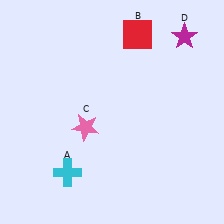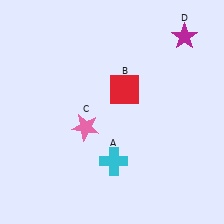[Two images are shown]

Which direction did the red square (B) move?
The red square (B) moved down.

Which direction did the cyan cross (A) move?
The cyan cross (A) moved right.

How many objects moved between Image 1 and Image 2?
2 objects moved between the two images.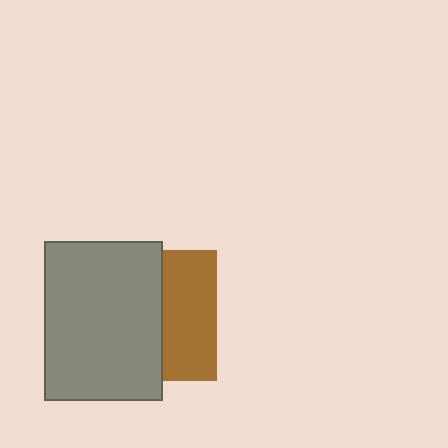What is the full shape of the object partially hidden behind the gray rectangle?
The partially hidden object is a brown square.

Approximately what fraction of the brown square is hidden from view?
Roughly 59% of the brown square is hidden behind the gray rectangle.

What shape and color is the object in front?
The object in front is a gray rectangle.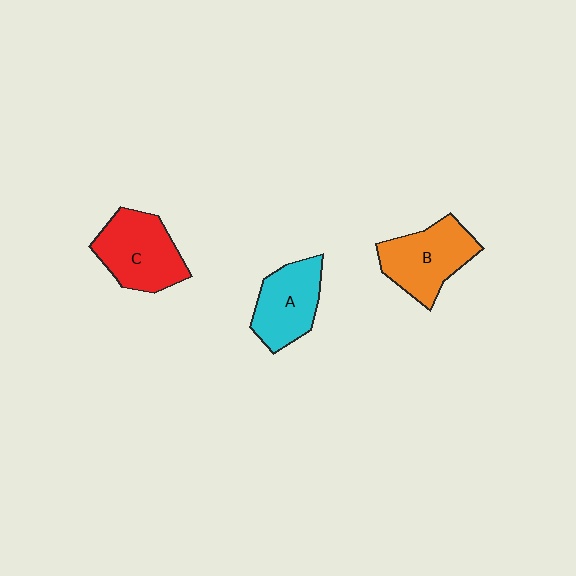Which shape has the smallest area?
Shape A (cyan).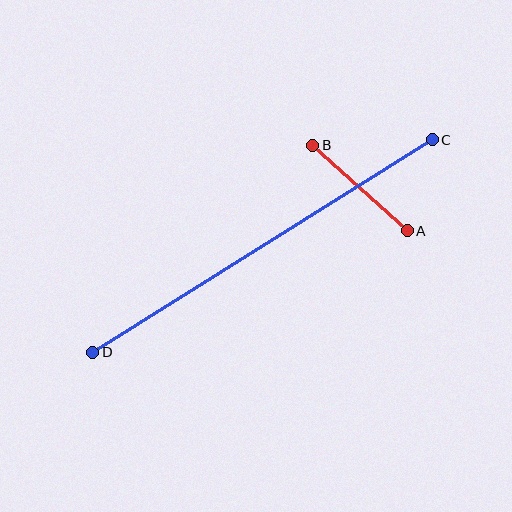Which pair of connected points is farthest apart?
Points C and D are farthest apart.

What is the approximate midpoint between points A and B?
The midpoint is at approximately (360, 188) pixels.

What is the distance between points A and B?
The distance is approximately 128 pixels.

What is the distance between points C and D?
The distance is approximately 400 pixels.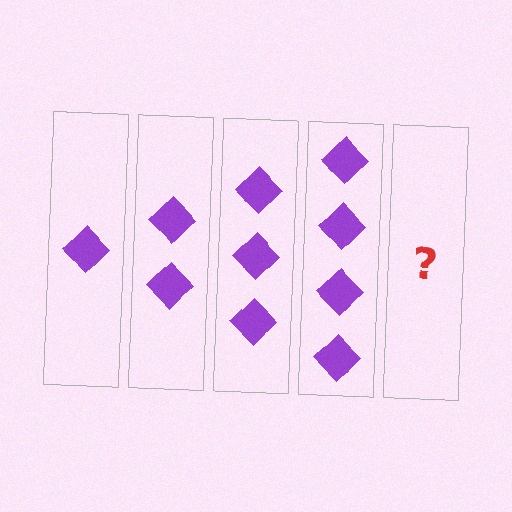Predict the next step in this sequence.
The next step is 5 diamonds.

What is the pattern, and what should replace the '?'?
The pattern is that each step adds one more diamond. The '?' should be 5 diamonds.